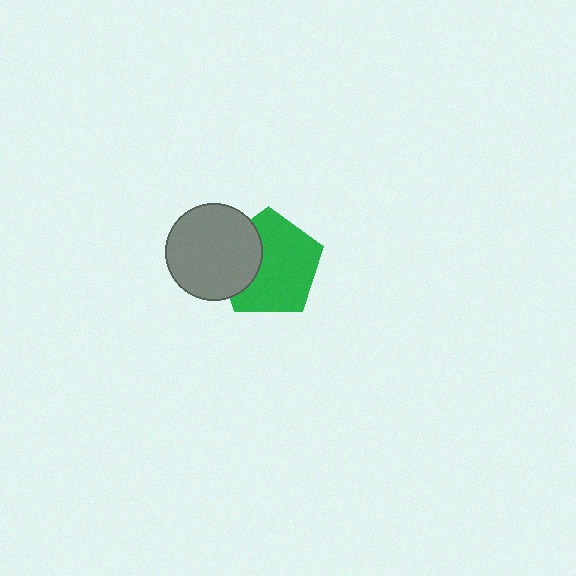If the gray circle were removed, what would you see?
You would see the complete green pentagon.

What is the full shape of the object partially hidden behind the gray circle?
The partially hidden object is a green pentagon.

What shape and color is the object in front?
The object in front is a gray circle.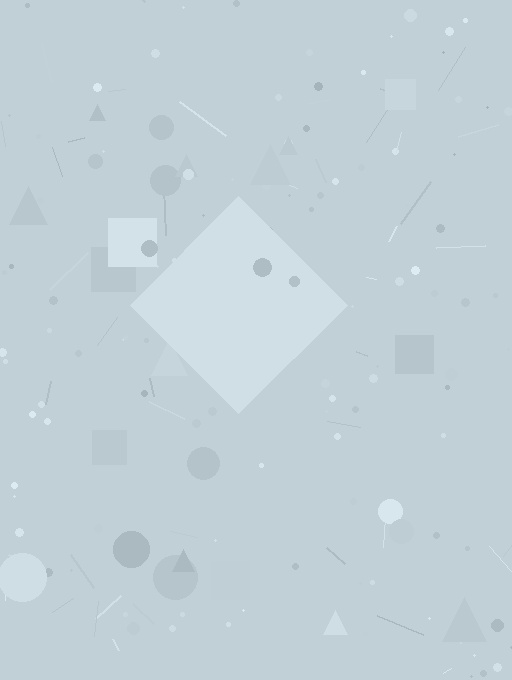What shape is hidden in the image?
A diamond is hidden in the image.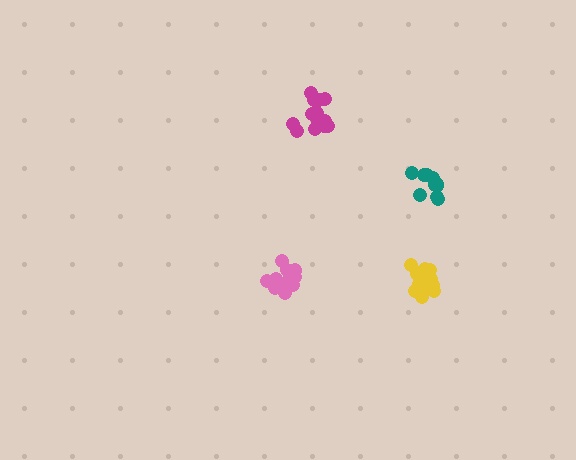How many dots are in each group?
Group 1: 15 dots, Group 2: 13 dots, Group 3: 13 dots, Group 4: 10 dots (51 total).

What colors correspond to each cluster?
The clusters are colored: yellow, magenta, pink, teal.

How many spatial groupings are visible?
There are 4 spatial groupings.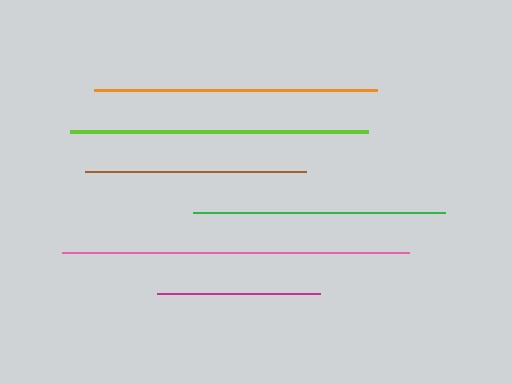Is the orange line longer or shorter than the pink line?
The pink line is longer than the orange line.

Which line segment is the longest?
The pink line is the longest at approximately 346 pixels.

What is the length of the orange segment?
The orange segment is approximately 283 pixels long.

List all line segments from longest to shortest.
From longest to shortest: pink, lime, orange, green, brown, magenta.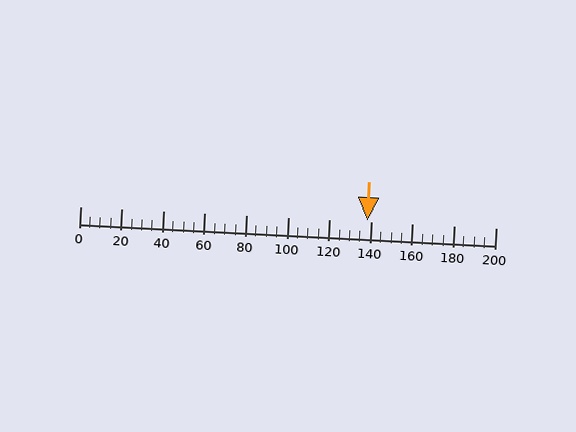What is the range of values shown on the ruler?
The ruler shows values from 0 to 200.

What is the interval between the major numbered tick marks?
The major tick marks are spaced 20 units apart.